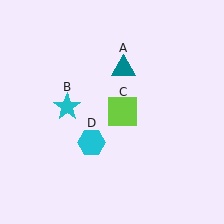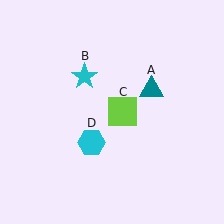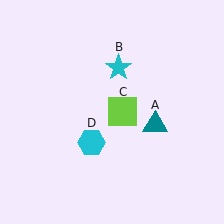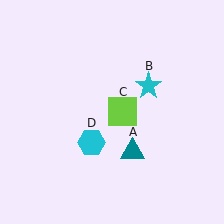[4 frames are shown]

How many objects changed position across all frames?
2 objects changed position: teal triangle (object A), cyan star (object B).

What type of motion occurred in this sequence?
The teal triangle (object A), cyan star (object B) rotated clockwise around the center of the scene.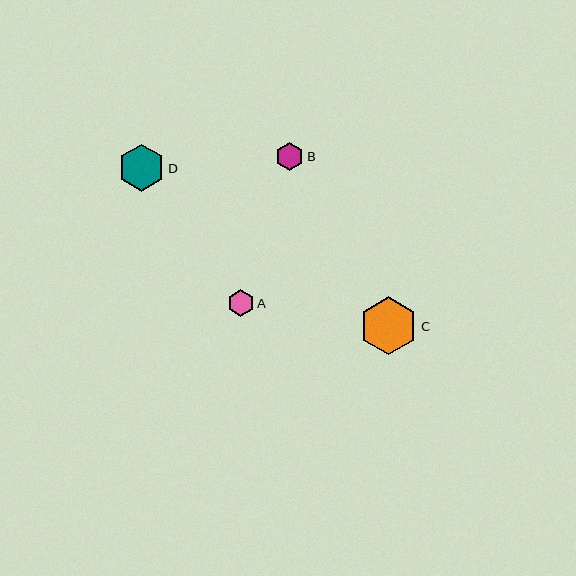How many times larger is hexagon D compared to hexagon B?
Hexagon D is approximately 1.7 times the size of hexagon B.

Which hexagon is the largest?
Hexagon C is the largest with a size of approximately 59 pixels.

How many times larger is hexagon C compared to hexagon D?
Hexagon C is approximately 1.2 times the size of hexagon D.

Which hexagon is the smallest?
Hexagon A is the smallest with a size of approximately 26 pixels.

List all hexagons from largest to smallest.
From largest to smallest: C, D, B, A.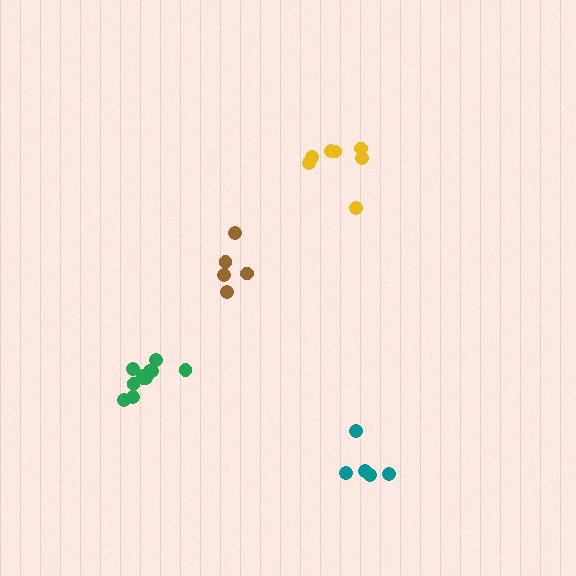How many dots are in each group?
Group 1: 7 dots, Group 2: 11 dots, Group 3: 5 dots, Group 4: 5 dots (28 total).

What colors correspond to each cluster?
The clusters are colored: yellow, green, brown, teal.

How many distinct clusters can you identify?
There are 4 distinct clusters.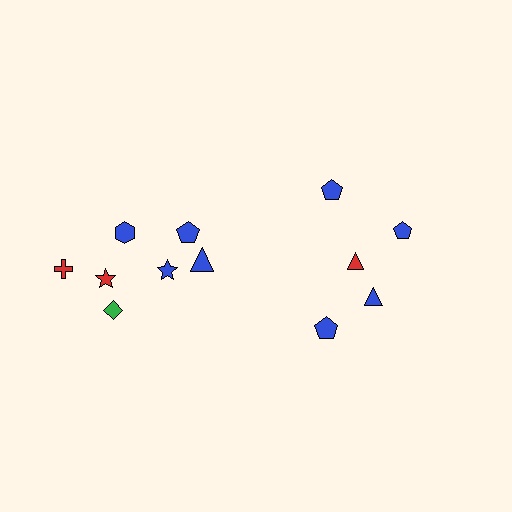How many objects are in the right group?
There are 5 objects.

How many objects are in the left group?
There are 7 objects.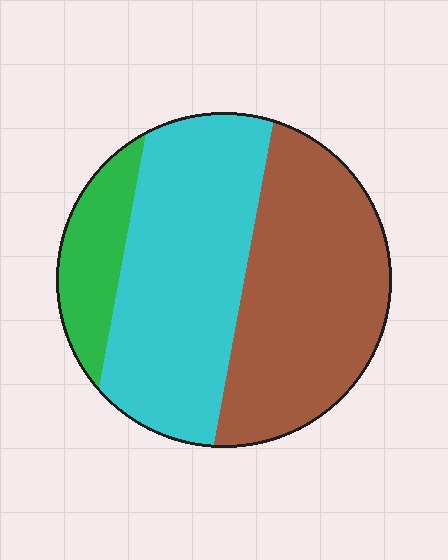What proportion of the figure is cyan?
Cyan covers 44% of the figure.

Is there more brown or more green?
Brown.